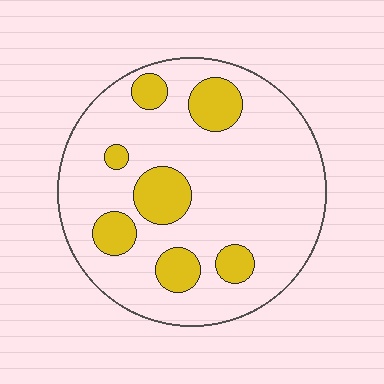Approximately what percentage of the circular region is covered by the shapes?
Approximately 20%.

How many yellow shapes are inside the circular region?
7.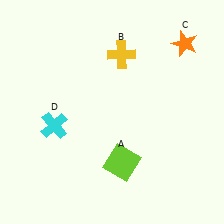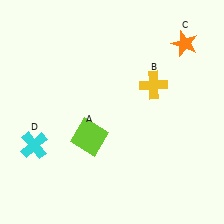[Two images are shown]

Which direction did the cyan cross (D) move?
The cyan cross (D) moved left.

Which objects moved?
The objects that moved are: the lime square (A), the yellow cross (B), the cyan cross (D).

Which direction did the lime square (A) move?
The lime square (A) moved left.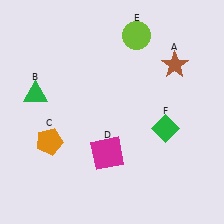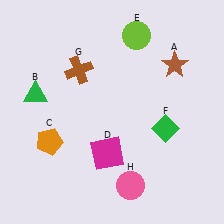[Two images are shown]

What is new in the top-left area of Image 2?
A brown cross (G) was added in the top-left area of Image 2.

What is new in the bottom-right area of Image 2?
A pink circle (H) was added in the bottom-right area of Image 2.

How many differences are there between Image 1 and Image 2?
There are 2 differences between the two images.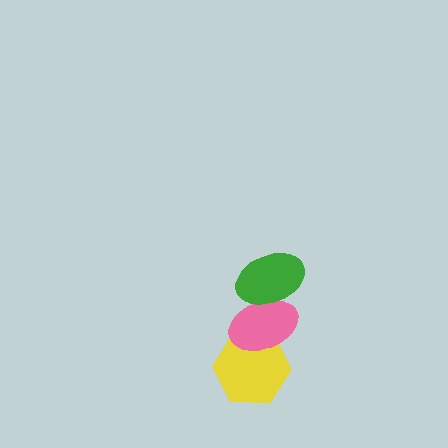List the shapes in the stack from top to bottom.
From top to bottom: the green ellipse, the pink ellipse, the yellow hexagon.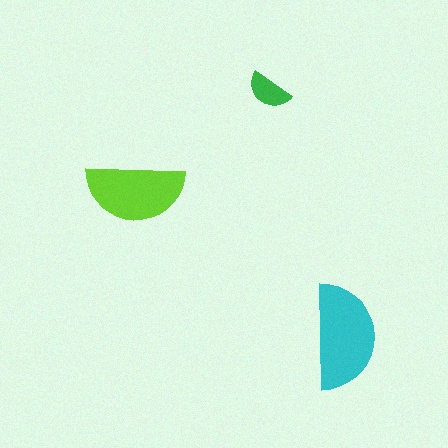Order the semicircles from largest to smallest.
the cyan one, the lime one, the green one.